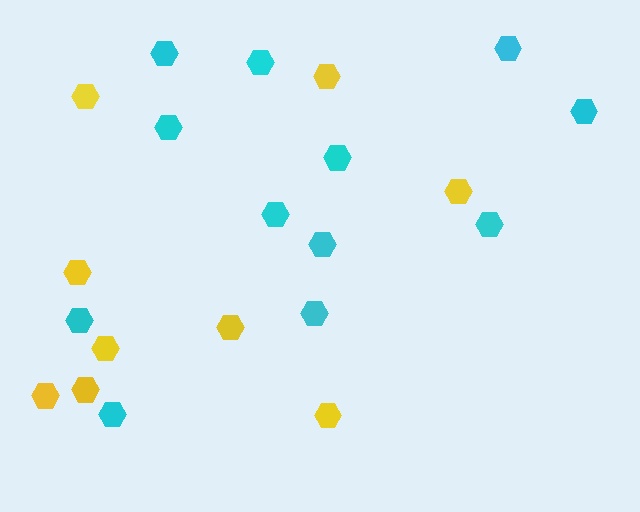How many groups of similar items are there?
There are 2 groups: one group of cyan hexagons (12) and one group of yellow hexagons (9).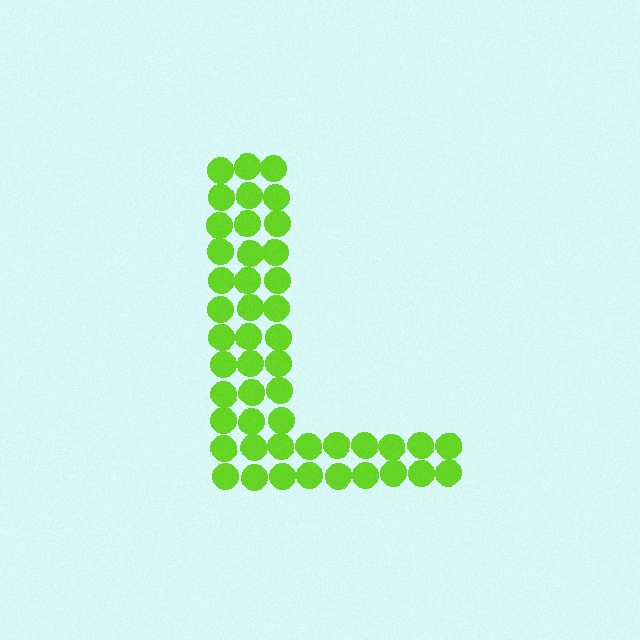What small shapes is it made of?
It is made of small circles.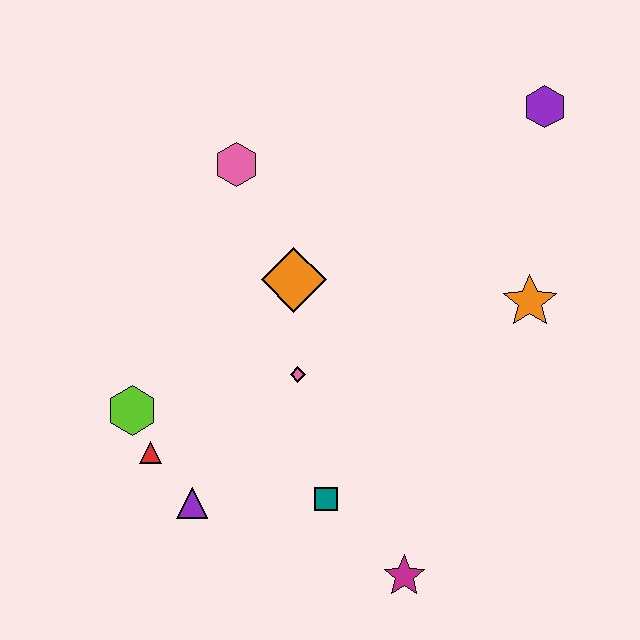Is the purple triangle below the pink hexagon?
Yes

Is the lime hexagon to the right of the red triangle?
No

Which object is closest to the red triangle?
The lime hexagon is closest to the red triangle.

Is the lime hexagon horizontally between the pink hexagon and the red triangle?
No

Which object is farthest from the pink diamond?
The purple hexagon is farthest from the pink diamond.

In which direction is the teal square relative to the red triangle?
The teal square is to the right of the red triangle.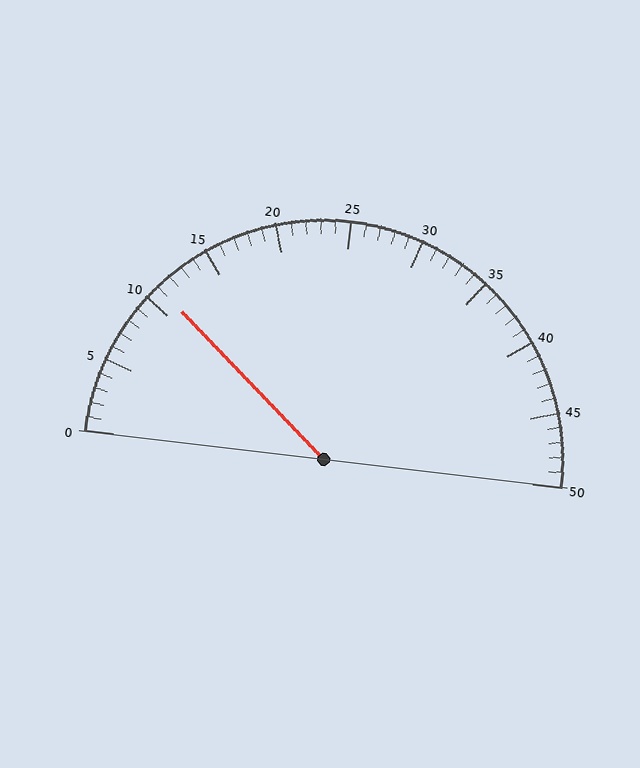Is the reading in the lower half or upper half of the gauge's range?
The reading is in the lower half of the range (0 to 50).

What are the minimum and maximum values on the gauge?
The gauge ranges from 0 to 50.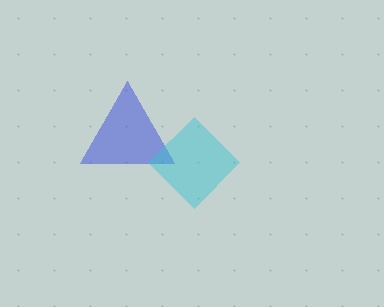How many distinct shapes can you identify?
There are 2 distinct shapes: a blue triangle, a cyan diamond.